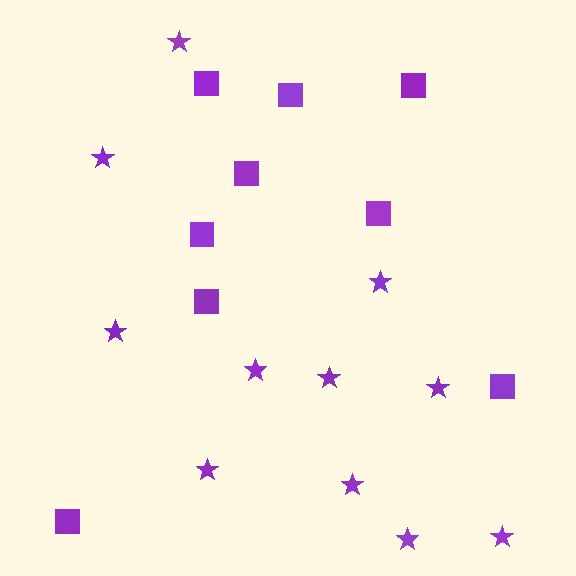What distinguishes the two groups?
There are 2 groups: one group of squares (9) and one group of stars (11).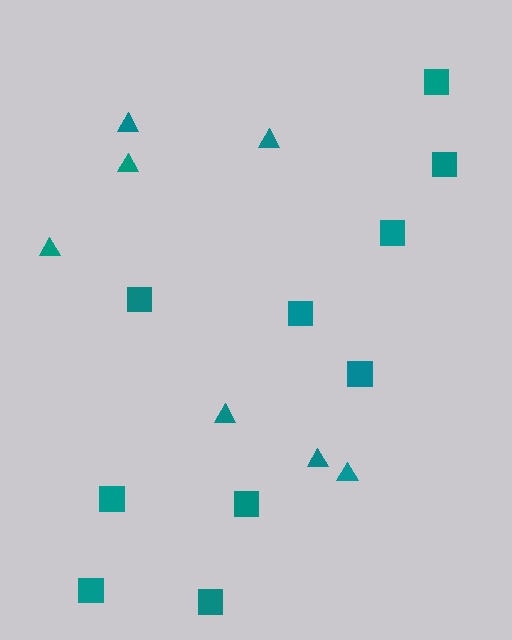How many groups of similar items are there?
There are 2 groups: one group of squares (10) and one group of triangles (7).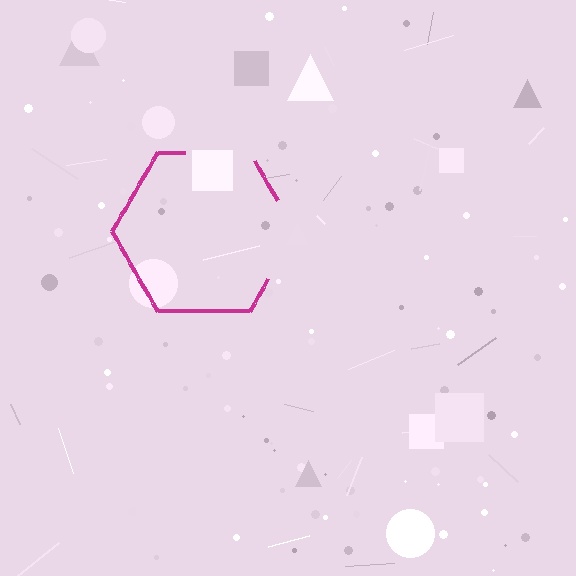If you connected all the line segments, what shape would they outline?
They would outline a hexagon.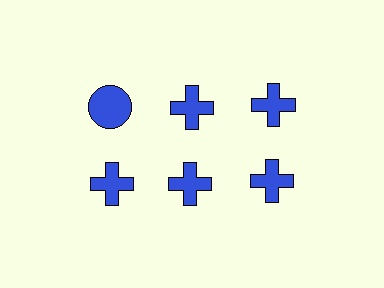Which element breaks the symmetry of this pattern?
The blue circle in the top row, leftmost column breaks the symmetry. All other shapes are blue crosses.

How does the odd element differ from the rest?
It has a different shape: circle instead of cross.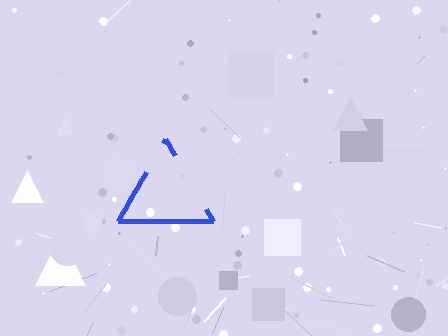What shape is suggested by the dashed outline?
The dashed outline suggests a triangle.